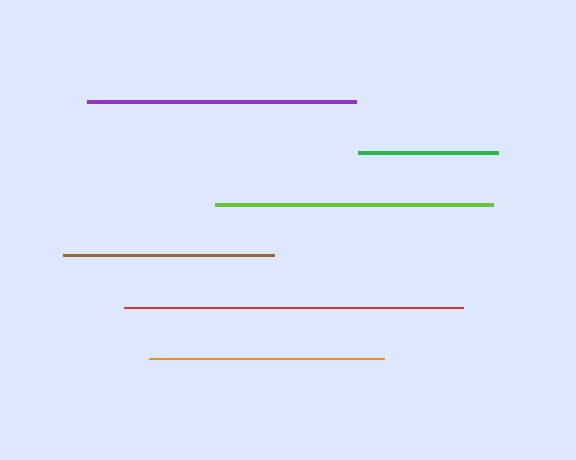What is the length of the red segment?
The red segment is approximately 339 pixels long.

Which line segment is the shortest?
The green line is the shortest at approximately 141 pixels.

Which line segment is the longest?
The red line is the longest at approximately 339 pixels.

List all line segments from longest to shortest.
From longest to shortest: red, lime, purple, orange, brown, green.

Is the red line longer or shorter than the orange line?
The red line is longer than the orange line.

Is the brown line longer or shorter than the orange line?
The orange line is longer than the brown line.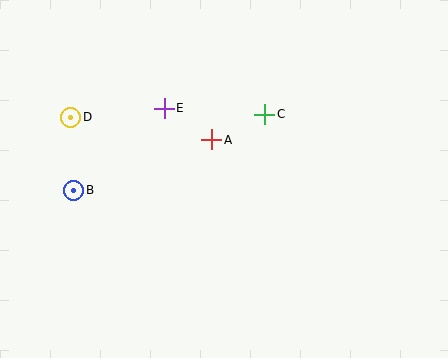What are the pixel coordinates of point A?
Point A is at (212, 140).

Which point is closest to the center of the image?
Point A at (212, 140) is closest to the center.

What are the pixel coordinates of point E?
Point E is at (164, 108).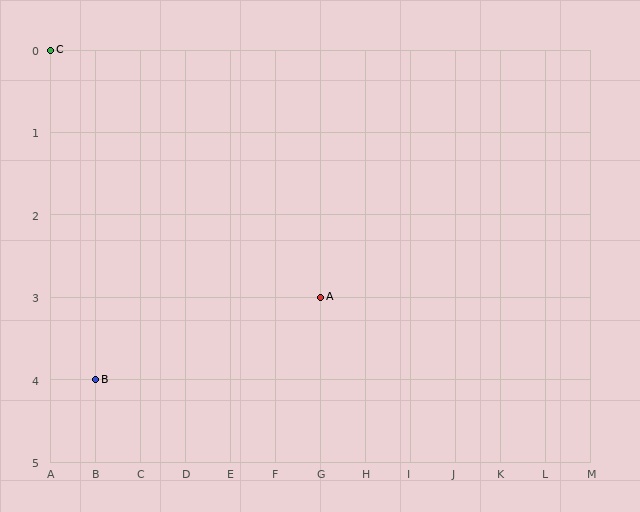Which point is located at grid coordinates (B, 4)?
Point B is at (B, 4).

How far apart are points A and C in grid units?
Points A and C are 6 columns and 3 rows apart (about 6.7 grid units diagonally).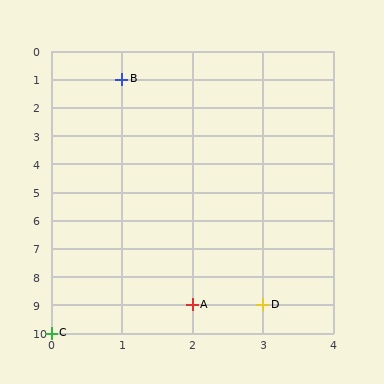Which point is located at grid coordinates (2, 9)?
Point A is at (2, 9).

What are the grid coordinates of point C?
Point C is at grid coordinates (0, 10).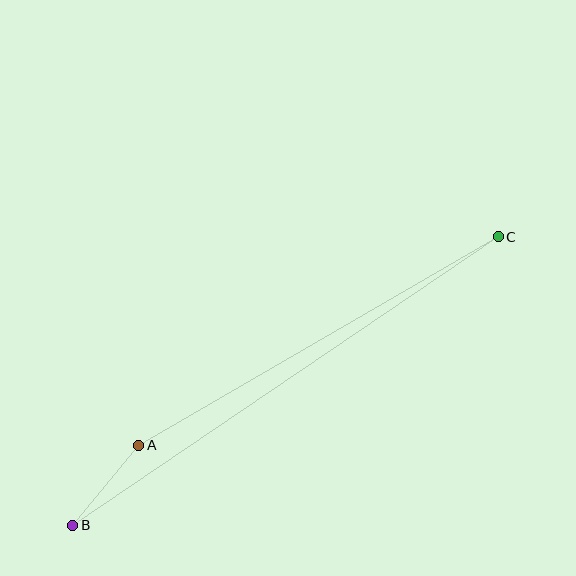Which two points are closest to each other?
Points A and B are closest to each other.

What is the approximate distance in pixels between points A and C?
The distance between A and C is approximately 416 pixels.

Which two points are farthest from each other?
Points B and C are farthest from each other.